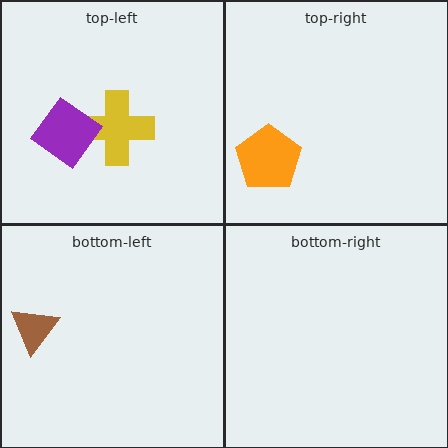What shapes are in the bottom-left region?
The brown triangle.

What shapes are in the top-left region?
The yellow cross, the purple diamond.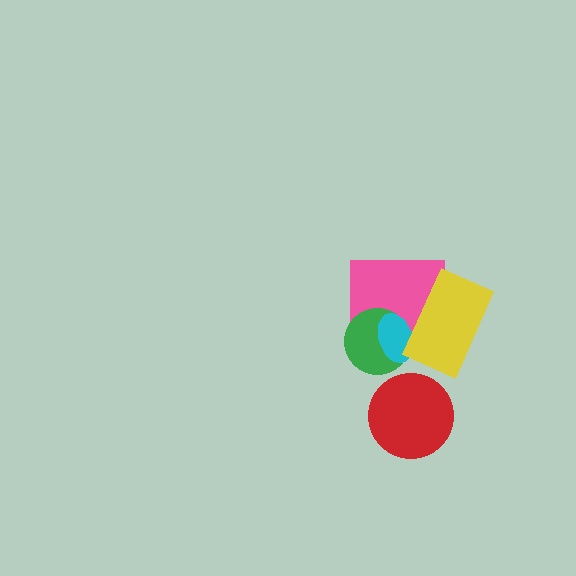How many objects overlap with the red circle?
0 objects overlap with the red circle.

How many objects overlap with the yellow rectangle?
2 objects overlap with the yellow rectangle.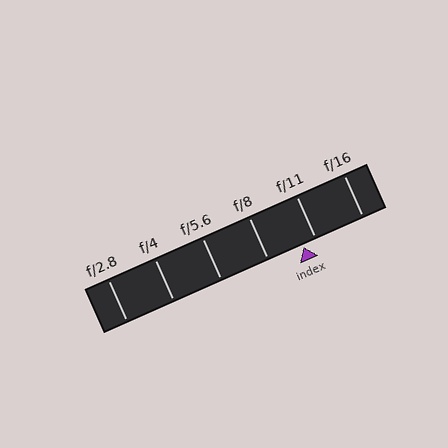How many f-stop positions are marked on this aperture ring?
There are 6 f-stop positions marked.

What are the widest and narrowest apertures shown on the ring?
The widest aperture shown is f/2.8 and the narrowest is f/16.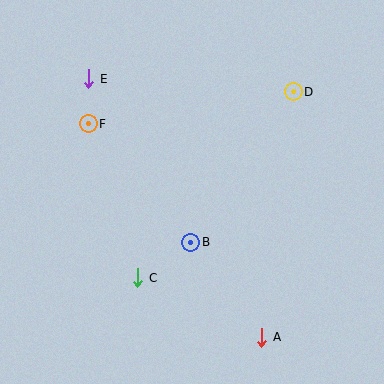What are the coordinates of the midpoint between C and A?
The midpoint between C and A is at (200, 307).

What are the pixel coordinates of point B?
Point B is at (191, 242).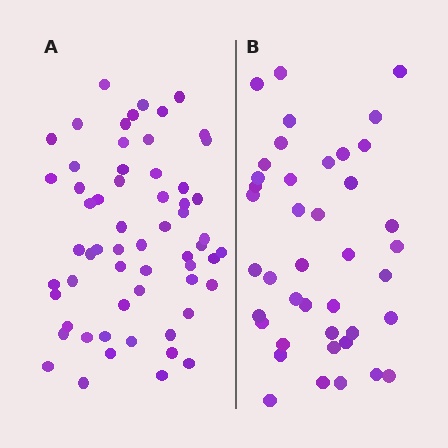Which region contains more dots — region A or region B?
Region A (the left region) has more dots.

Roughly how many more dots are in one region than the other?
Region A has approximately 20 more dots than region B.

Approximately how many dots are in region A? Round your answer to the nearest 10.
About 60 dots.